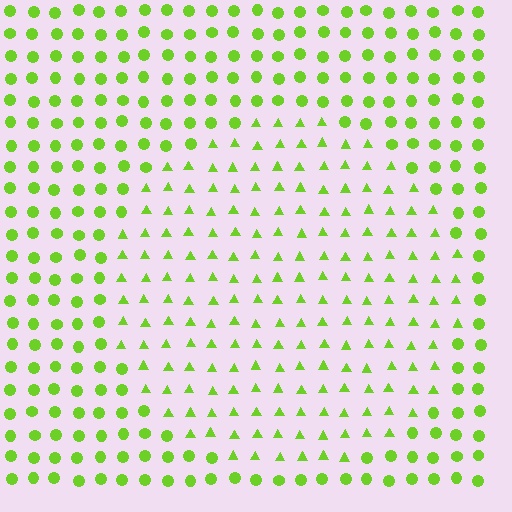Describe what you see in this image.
The image is filled with small lime elements arranged in a uniform grid. A circle-shaped region contains triangles, while the surrounding area contains circles. The boundary is defined purely by the change in element shape.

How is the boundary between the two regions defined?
The boundary is defined by a change in element shape: triangles inside vs. circles outside. All elements share the same color and spacing.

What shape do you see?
I see a circle.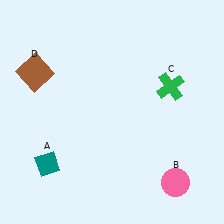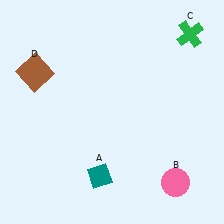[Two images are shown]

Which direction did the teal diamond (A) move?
The teal diamond (A) moved right.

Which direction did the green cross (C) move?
The green cross (C) moved up.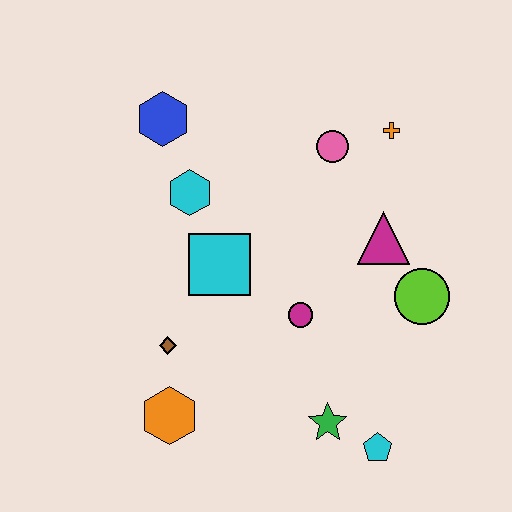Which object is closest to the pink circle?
The orange cross is closest to the pink circle.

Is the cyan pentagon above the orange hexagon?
No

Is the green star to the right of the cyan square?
Yes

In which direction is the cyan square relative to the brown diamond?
The cyan square is above the brown diamond.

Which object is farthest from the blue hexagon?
The cyan pentagon is farthest from the blue hexagon.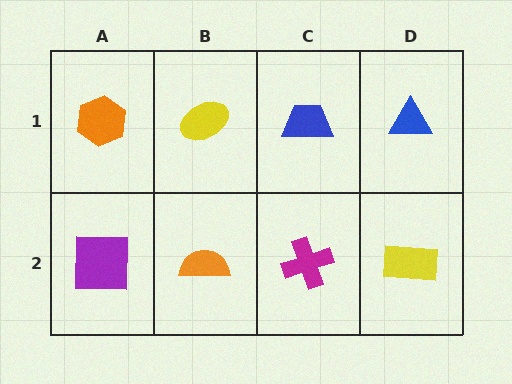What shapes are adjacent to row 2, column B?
A yellow ellipse (row 1, column B), a purple square (row 2, column A), a magenta cross (row 2, column C).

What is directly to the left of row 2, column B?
A purple square.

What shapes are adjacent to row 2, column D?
A blue triangle (row 1, column D), a magenta cross (row 2, column C).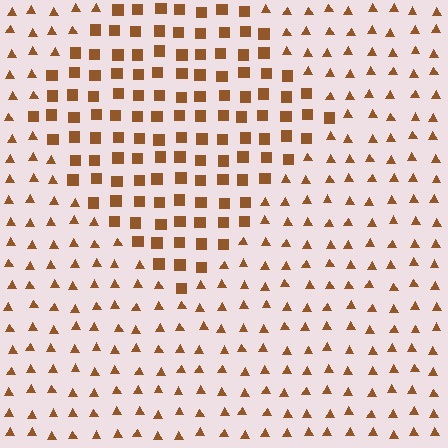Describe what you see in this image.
The image is filled with small brown elements arranged in a uniform grid. A diamond-shaped region contains squares, while the surrounding area contains triangles. The boundary is defined purely by the change in element shape.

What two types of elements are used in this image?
The image uses squares inside the diamond region and triangles outside it.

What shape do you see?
I see a diamond.